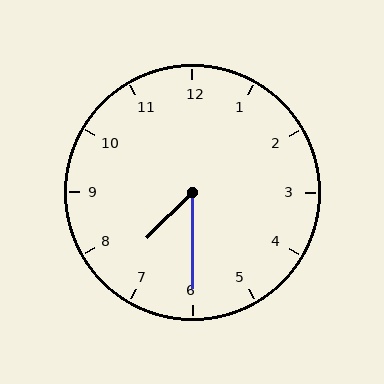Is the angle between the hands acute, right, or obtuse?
It is acute.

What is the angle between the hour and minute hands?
Approximately 45 degrees.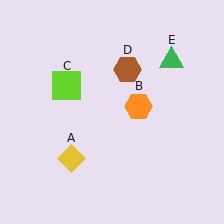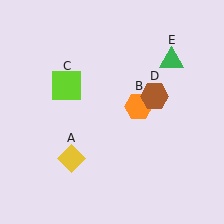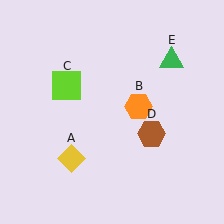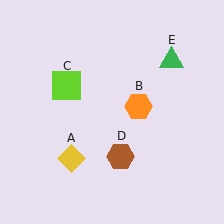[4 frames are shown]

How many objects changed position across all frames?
1 object changed position: brown hexagon (object D).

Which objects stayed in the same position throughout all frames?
Yellow diamond (object A) and orange hexagon (object B) and lime square (object C) and green triangle (object E) remained stationary.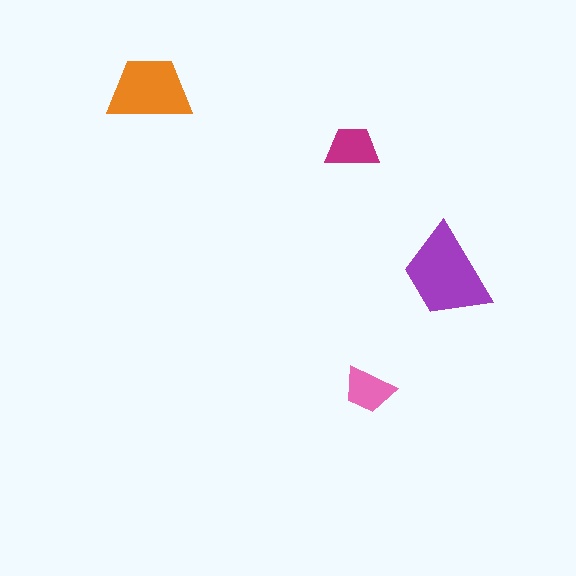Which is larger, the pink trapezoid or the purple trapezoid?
The purple one.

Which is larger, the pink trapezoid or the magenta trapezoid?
The magenta one.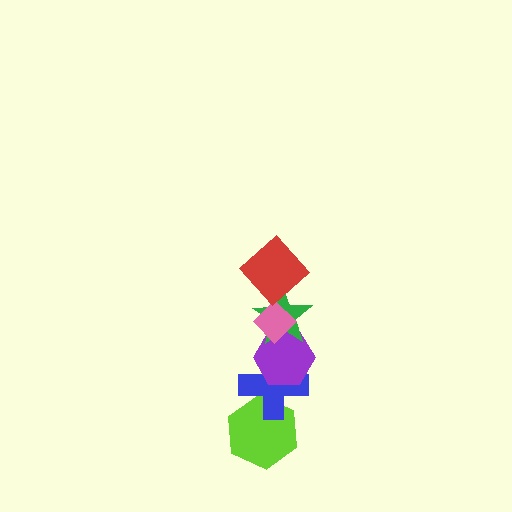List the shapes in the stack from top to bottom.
From top to bottom: the red diamond, the pink diamond, the green star, the purple hexagon, the blue cross, the lime hexagon.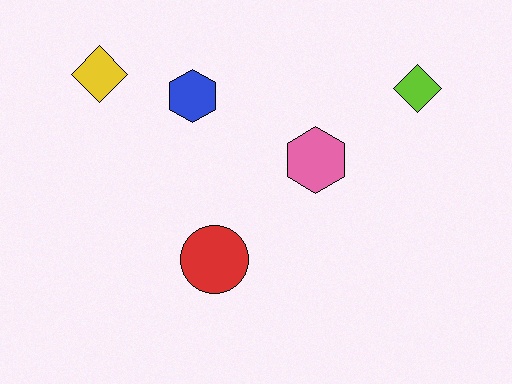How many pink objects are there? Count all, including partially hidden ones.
There is 1 pink object.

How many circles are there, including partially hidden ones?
There is 1 circle.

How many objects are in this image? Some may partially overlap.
There are 5 objects.